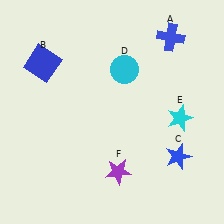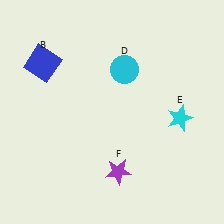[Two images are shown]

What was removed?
The blue cross (A), the blue star (C) were removed in Image 2.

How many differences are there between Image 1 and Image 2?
There are 2 differences between the two images.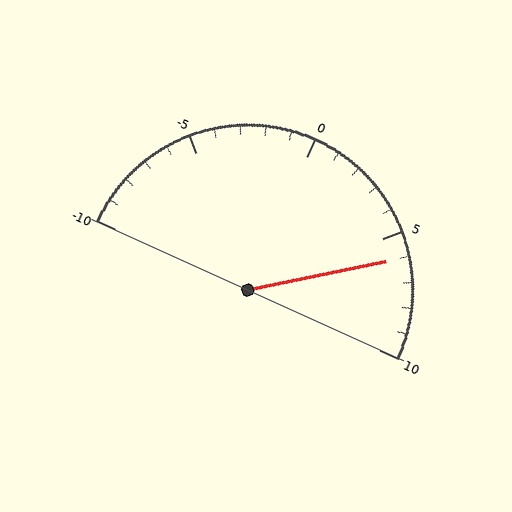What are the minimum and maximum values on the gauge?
The gauge ranges from -10 to 10.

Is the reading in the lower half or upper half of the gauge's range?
The reading is in the upper half of the range (-10 to 10).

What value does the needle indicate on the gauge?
The needle indicates approximately 6.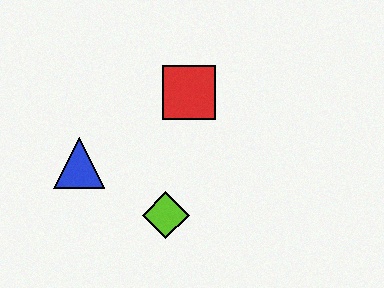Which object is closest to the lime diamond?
The blue triangle is closest to the lime diamond.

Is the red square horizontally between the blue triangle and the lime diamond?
No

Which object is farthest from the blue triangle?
The red square is farthest from the blue triangle.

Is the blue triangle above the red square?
No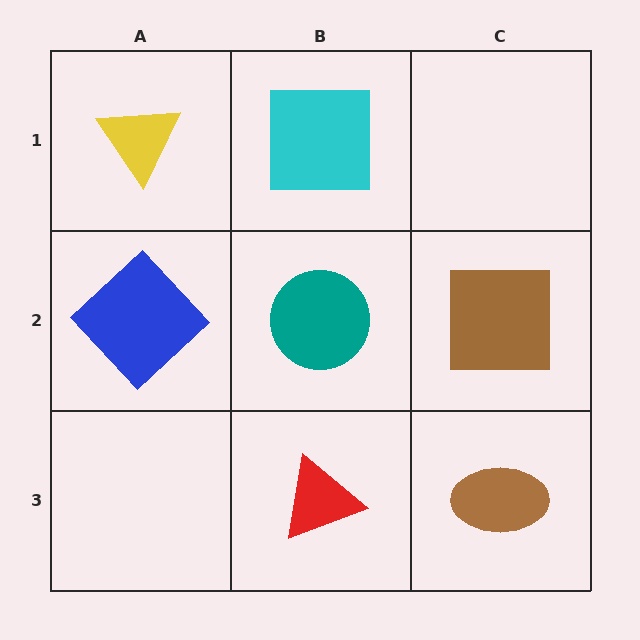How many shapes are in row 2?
3 shapes.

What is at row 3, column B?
A red triangle.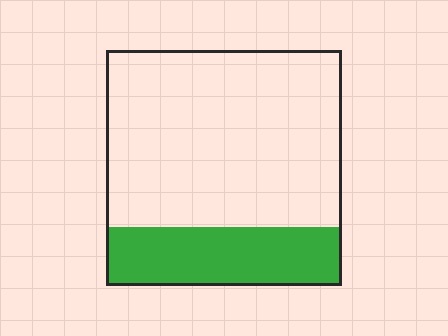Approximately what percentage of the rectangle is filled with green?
Approximately 25%.